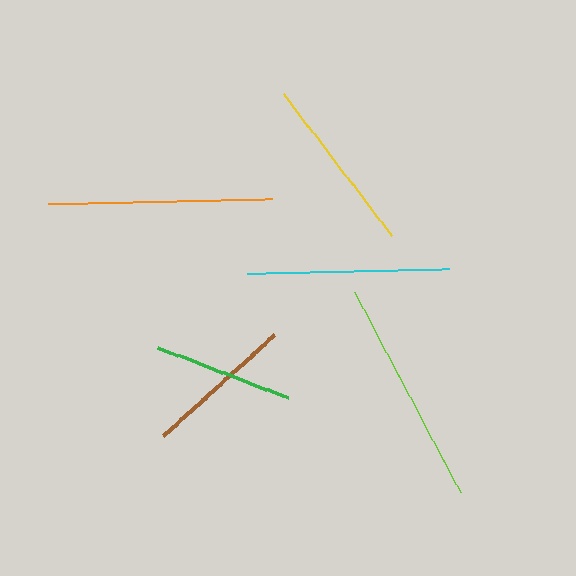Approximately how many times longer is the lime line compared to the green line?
The lime line is approximately 1.6 times the length of the green line.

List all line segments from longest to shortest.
From longest to shortest: lime, orange, cyan, yellow, brown, green.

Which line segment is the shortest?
The green line is the shortest at approximately 140 pixels.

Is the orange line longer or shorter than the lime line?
The lime line is longer than the orange line.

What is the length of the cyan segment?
The cyan segment is approximately 202 pixels long.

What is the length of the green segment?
The green segment is approximately 140 pixels long.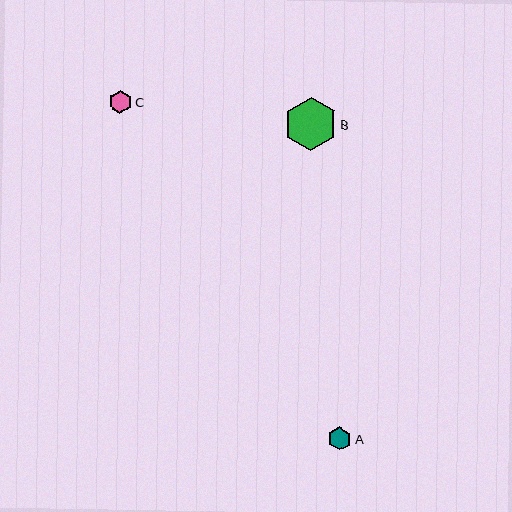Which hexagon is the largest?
Hexagon B is the largest with a size of approximately 53 pixels.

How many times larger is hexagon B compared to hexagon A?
Hexagon B is approximately 2.3 times the size of hexagon A.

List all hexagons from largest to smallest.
From largest to smallest: B, A, C.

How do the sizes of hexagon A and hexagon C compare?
Hexagon A and hexagon C are approximately the same size.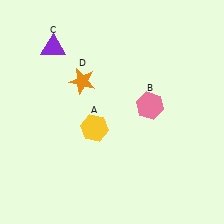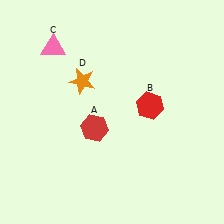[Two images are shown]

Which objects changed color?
A changed from yellow to red. B changed from pink to red. C changed from purple to pink.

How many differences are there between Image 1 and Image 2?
There are 3 differences between the two images.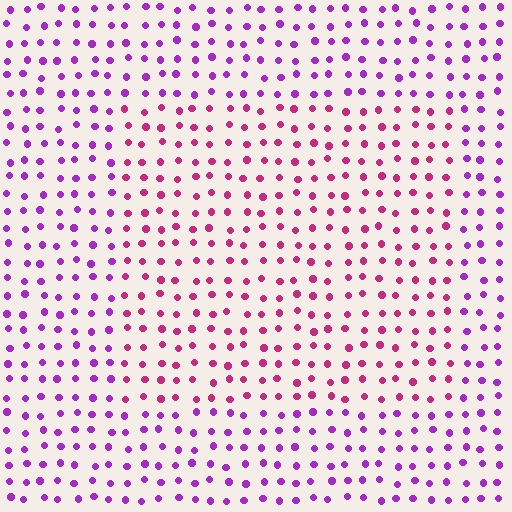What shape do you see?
I see a rectangle.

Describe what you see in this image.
The image is filled with small purple elements in a uniform arrangement. A rectangle-shaped region is visible where the elements are tinted to a slightly different hue, forming a subtle color boundary.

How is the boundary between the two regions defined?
The boundary is defined purely by a slight shift in hue (about 39 degrees). Spacing, size, and orientation are identical on both sides.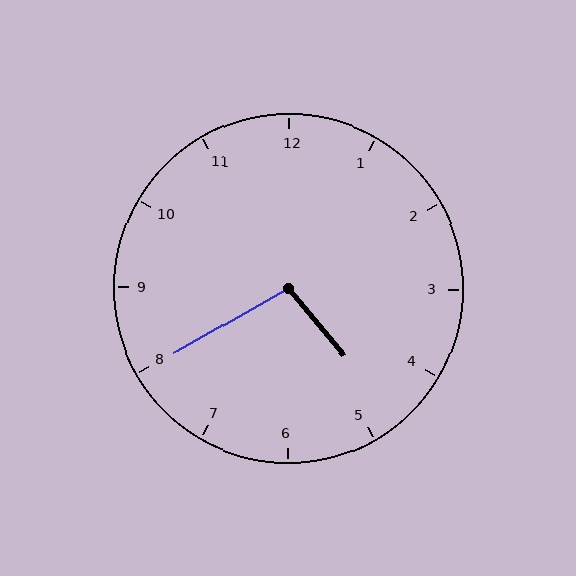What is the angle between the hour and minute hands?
Approximately 100 degrees.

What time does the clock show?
4:40.